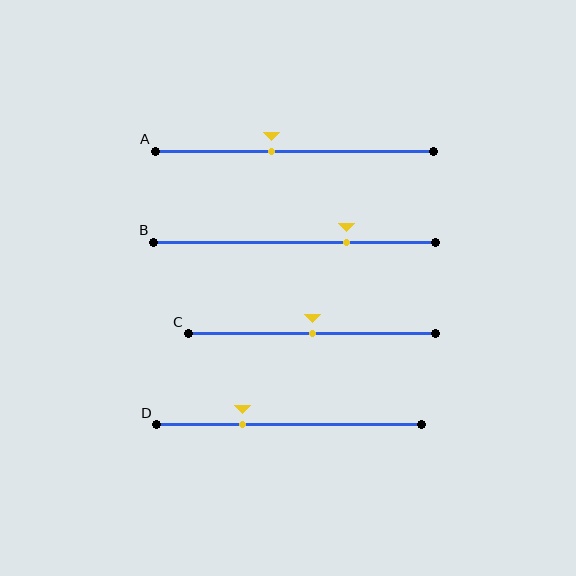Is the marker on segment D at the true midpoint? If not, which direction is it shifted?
No, the marker on segment D is shifted to the left by about 18% of the segment length.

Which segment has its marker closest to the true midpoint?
Segment C has its marker closest to the true midpoint.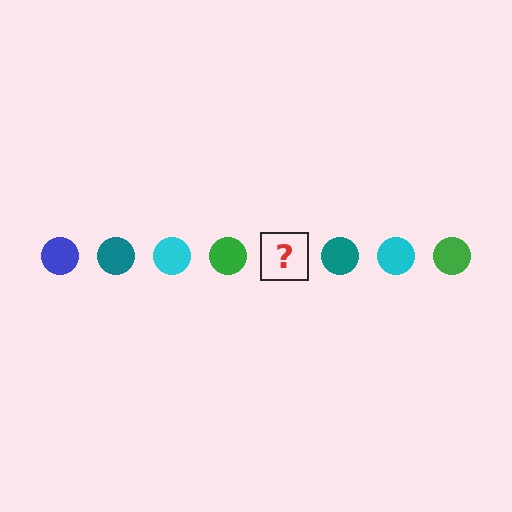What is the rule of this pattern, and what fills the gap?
The rule is that the pattern cycles through blue, teal, cyan, green circles. The gap should be filled with a blue circle.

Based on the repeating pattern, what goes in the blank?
The blank should be a blue circle.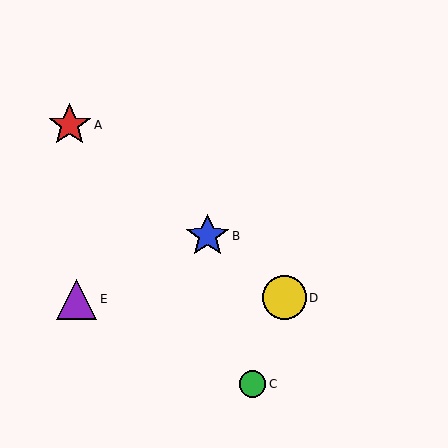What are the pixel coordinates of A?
Object A is at (70, 125).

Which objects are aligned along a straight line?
Objects A, B, D are aligned along a straight line.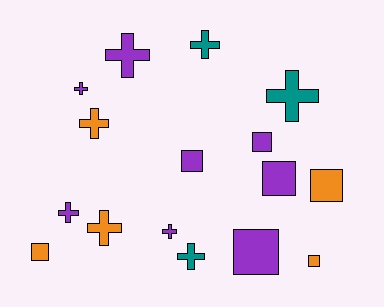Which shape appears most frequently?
Cross, with 9 objects.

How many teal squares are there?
There are no teal squares.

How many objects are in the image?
There are 16 objects.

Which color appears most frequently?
Purple, with 8 objects.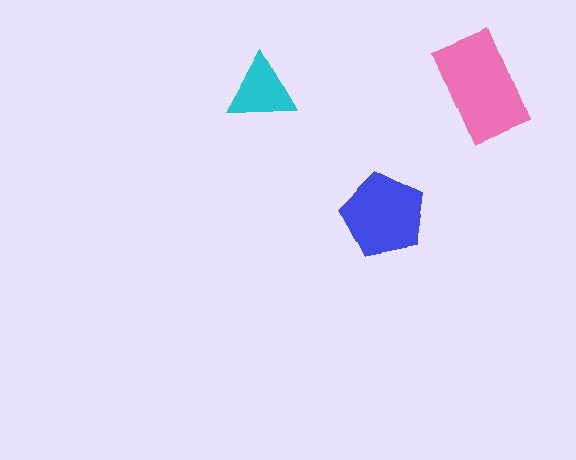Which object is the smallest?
The cyan triangle.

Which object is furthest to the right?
The pink rectangle is rightmost.